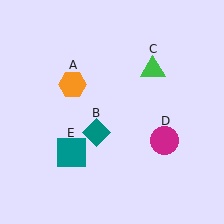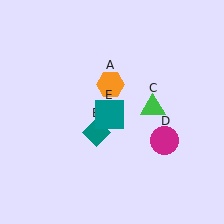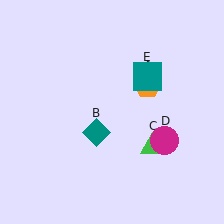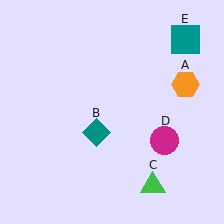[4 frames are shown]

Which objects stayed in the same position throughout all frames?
Teal diamond (object B) and magenta circle (object D) remained stationary.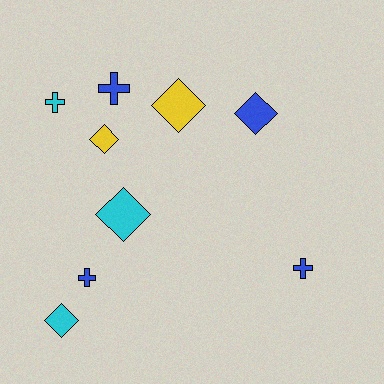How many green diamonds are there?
There are no green diamonds.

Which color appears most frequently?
Blue, with 4 objects.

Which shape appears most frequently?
Diamond, with 5 objects.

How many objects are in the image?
There are 9 objects.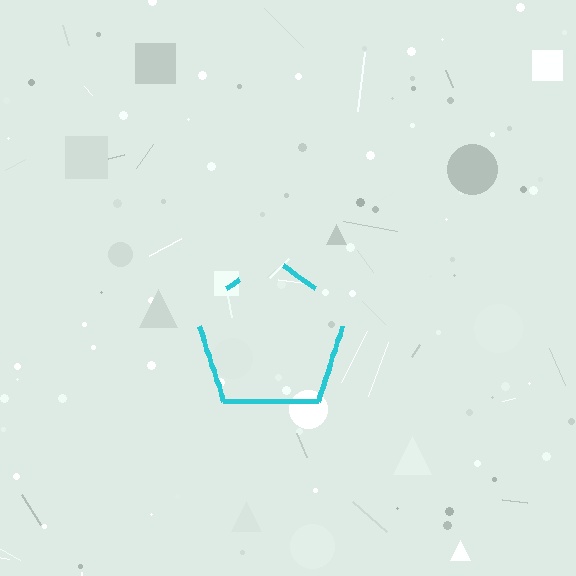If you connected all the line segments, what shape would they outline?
They would outline a pentagon.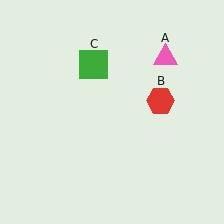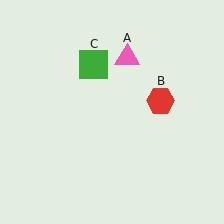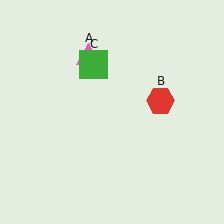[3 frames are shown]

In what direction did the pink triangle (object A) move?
The pink triangle (object A) moved left.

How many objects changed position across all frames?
1 object changed position: pink triangle (object A).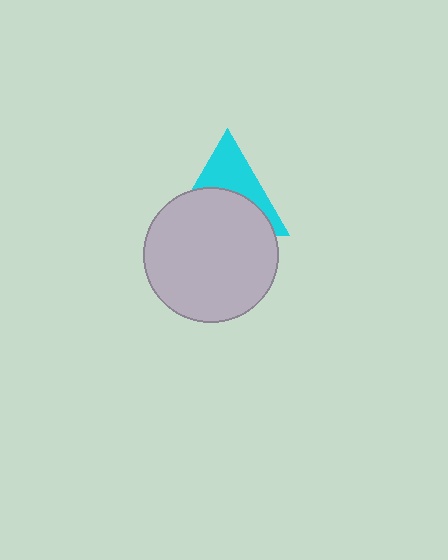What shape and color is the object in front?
The object in front is a light gray circle.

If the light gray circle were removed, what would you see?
You would see the complete cyan triangle.